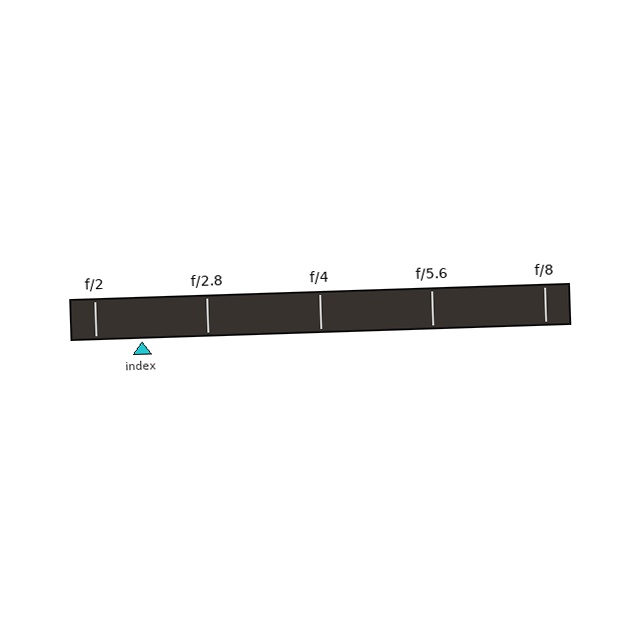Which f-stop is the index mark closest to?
The index mark is closest to f/2.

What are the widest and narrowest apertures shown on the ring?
The widest aperture shown is f/2 and the narrowest is f/8.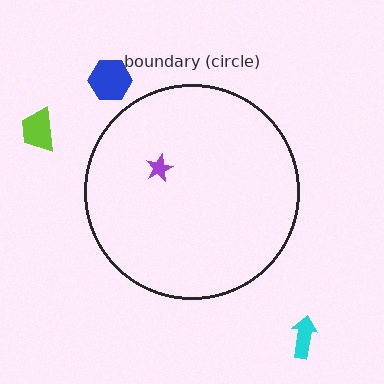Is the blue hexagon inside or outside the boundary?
Outside.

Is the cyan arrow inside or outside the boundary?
Outside.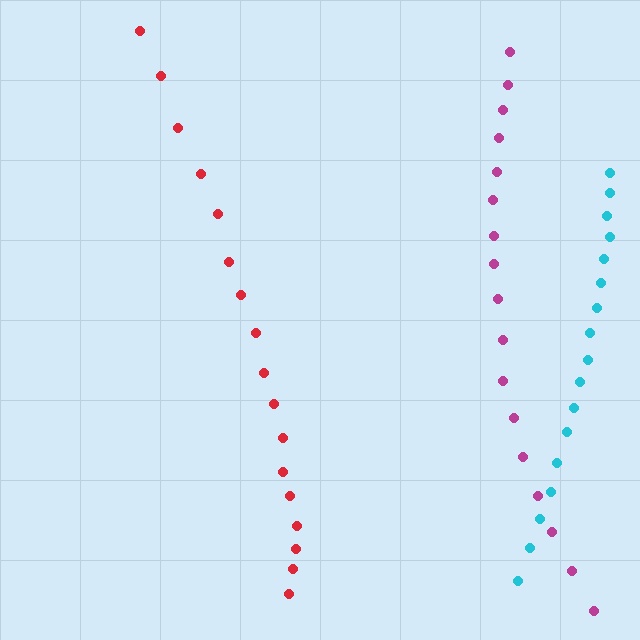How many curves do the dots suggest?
There are 3 distinct paths.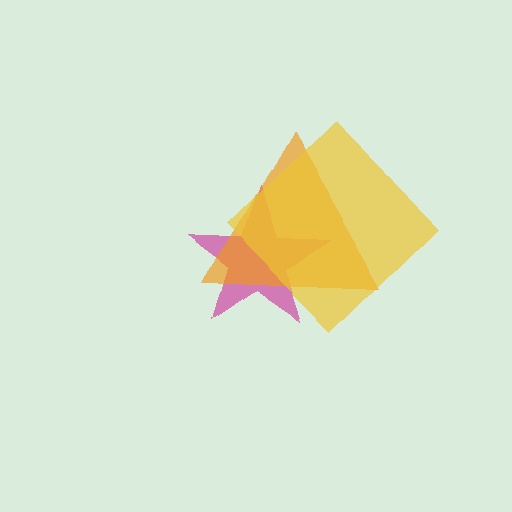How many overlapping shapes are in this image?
There are 3 overlapping shapes in the image.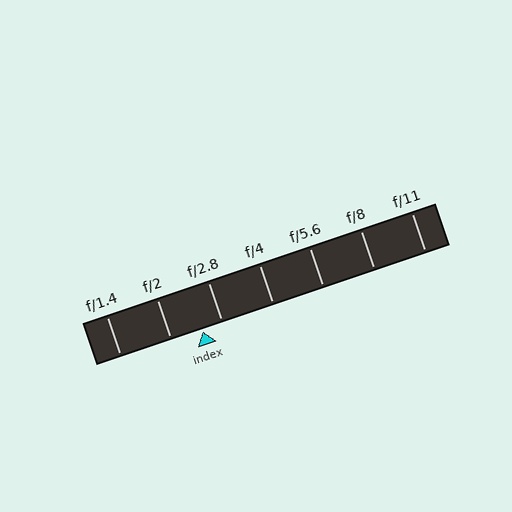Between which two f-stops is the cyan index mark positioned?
The index mark is between f/2 and f/2.8.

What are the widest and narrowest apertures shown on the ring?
The widest aperture shown is f/1.4 and the narrowest is f/11.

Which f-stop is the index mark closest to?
The index mark is closest to f/2.8.